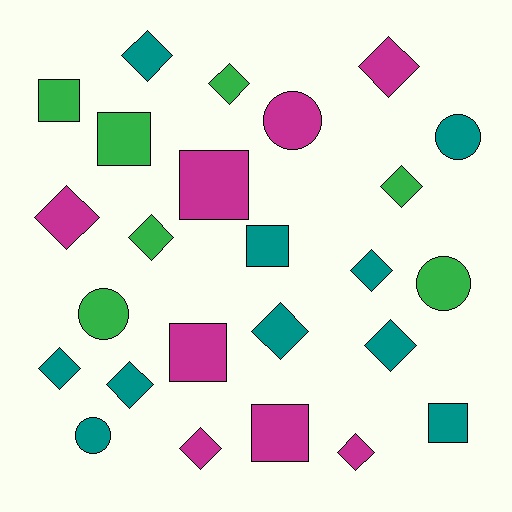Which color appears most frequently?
Teal, with 10 objects.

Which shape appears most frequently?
Diamond, with 13 objects.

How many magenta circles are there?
There is 1 magenta circle.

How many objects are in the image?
There are 25 objects.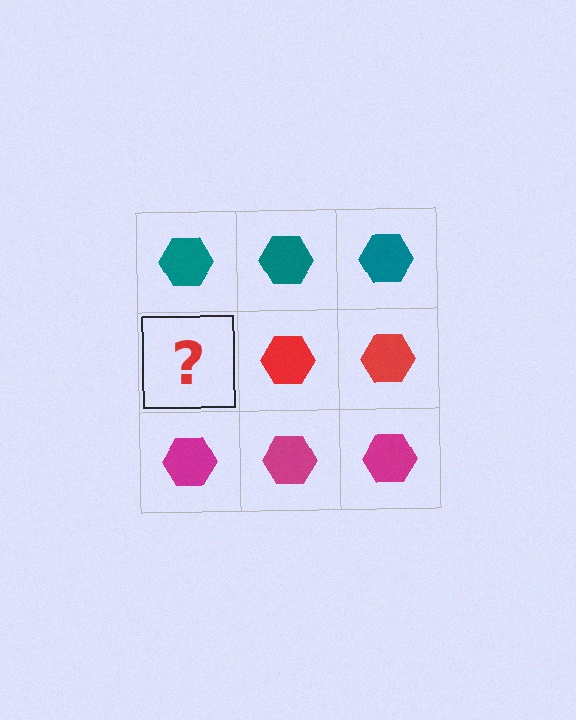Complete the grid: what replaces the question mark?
The question mark should be replaced with a red hexagon.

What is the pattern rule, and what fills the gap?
The rule is that each row has a consistent color. The gap should be filled with a red hexagon.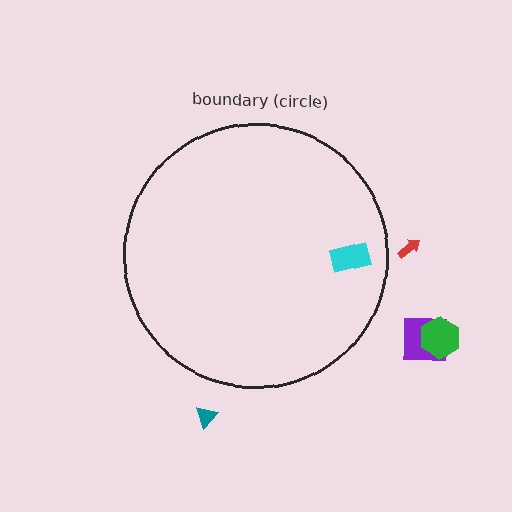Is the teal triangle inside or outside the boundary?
Outside.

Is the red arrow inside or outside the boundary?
Outside.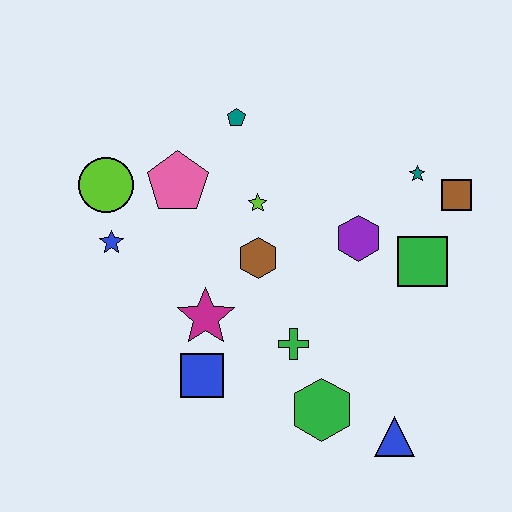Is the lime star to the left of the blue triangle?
Yes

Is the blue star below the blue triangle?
No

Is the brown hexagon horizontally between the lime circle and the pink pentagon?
No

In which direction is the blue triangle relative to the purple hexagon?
The blue triangle is below the purple hexagon.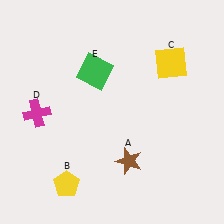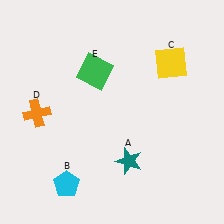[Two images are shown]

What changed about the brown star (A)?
In Image 1, A is brown. In Image 2, it changed to teal.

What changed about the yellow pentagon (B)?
In Image 1, B is yellow. In Image 2, it changed to cyan.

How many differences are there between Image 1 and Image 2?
There are 3 differences between the two images.